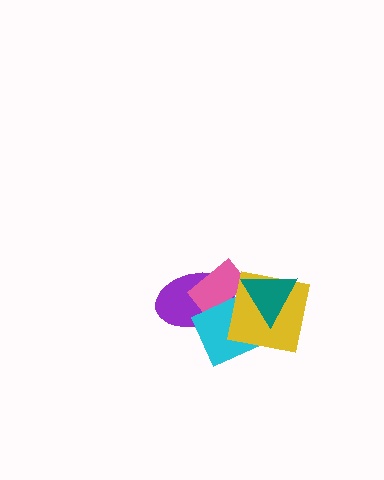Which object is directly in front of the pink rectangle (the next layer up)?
The cyan diamond is directly in front of the pink rectangle.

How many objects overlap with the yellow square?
4 objects overlap with the yellow square.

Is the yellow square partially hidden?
Yes, it is partially covered by another shape.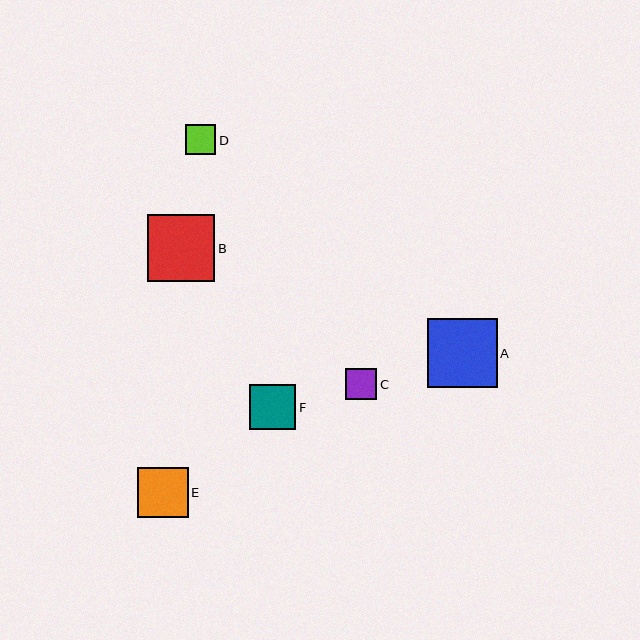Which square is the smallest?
Square D is the smallest with a size of approximately 30 pixels.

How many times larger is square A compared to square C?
Square A is approximately 2.2 times the size of square C.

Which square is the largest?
Square A is the largest with a size of approximately 70 pixels.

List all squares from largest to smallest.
From largest to smallest: A, B, E, F, C, D.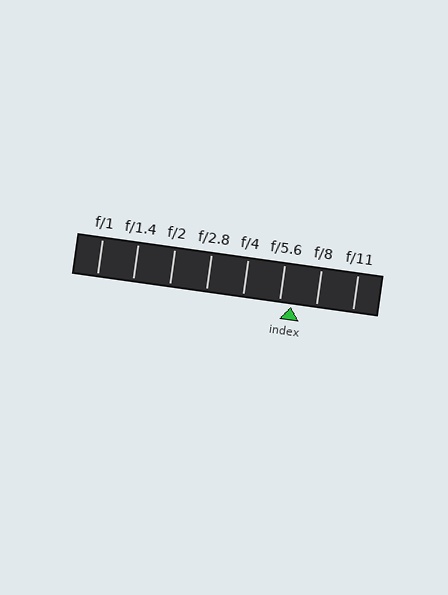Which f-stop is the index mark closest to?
The index mark is closest to f/5.6.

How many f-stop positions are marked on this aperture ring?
There are 8 f-stop positions marked.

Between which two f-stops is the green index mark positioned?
The index mark is between f/5.6 and f/8.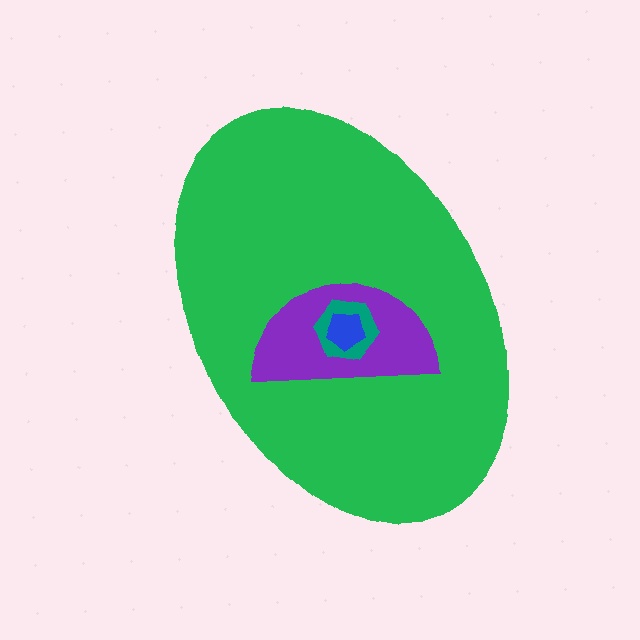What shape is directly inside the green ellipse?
The purple semicircle.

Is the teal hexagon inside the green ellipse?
Yes.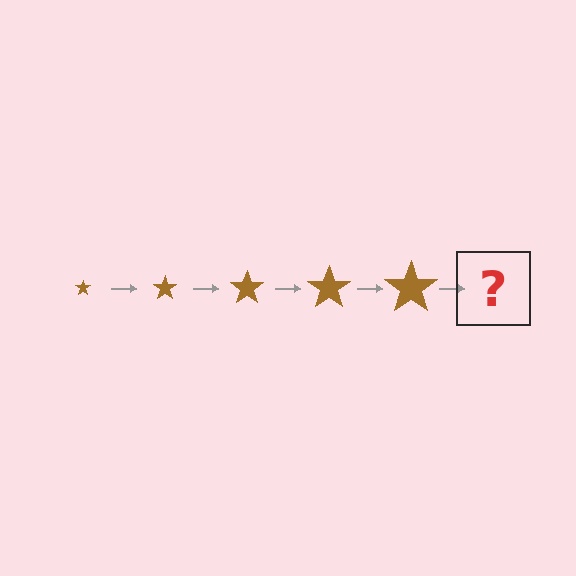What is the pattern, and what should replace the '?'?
The pattern is that the star gets progressively larger each step. The '?' should be a brown star, larger than the previous one.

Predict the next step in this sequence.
The next step is a brown star, larger than the previous one.